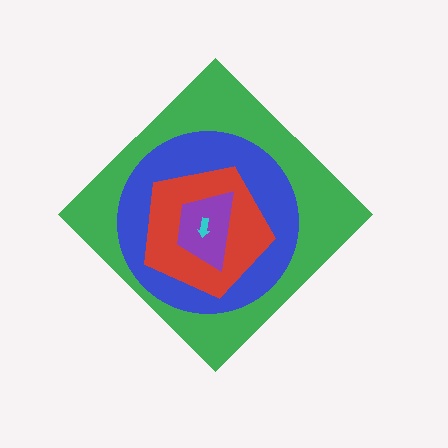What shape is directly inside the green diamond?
The blue circle.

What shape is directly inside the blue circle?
The red pentagon.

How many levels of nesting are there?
5.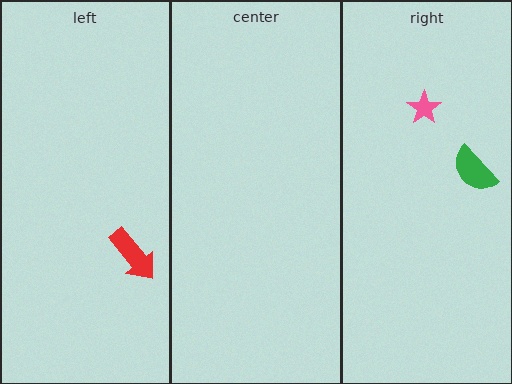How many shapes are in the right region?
2.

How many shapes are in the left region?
1.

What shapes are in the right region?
The green semicircle, the pink star.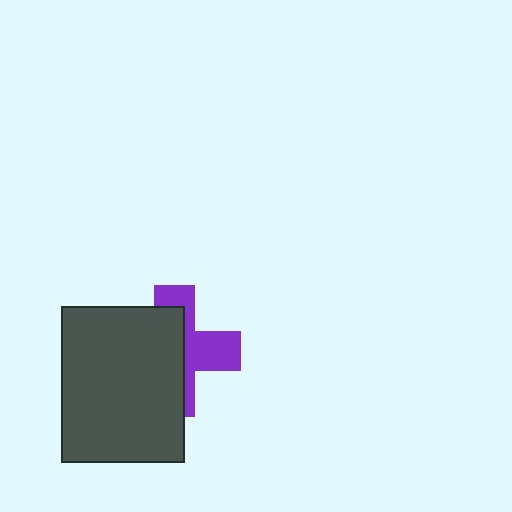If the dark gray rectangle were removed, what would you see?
You would see the complete purple cross.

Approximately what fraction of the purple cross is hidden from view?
Roughly 58% of the purple cross is hidden behind the dark gray rectangle.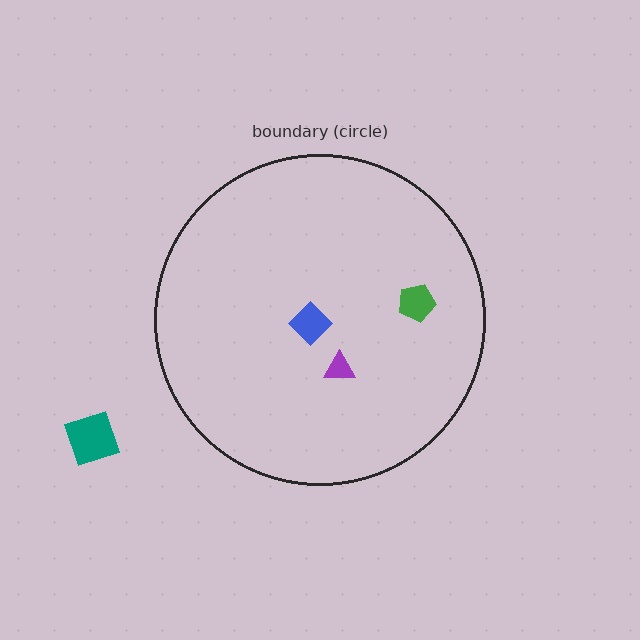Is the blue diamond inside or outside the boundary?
Inside.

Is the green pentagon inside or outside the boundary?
Inside.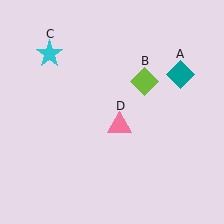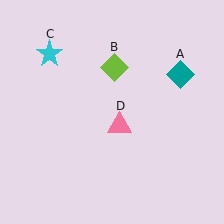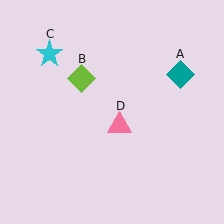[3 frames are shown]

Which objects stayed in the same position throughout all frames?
Teal diamond (object A) and cyan star (object C) and pink triangle (object D) remained stationary.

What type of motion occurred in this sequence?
The lime diamond (object B) rotated counterclockwise around the center of the scene.